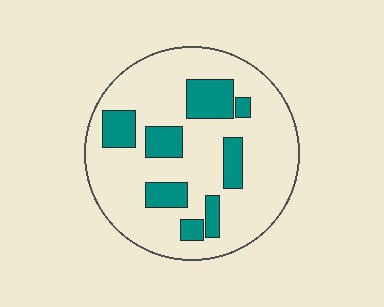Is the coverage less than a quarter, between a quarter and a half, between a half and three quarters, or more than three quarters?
Less than a quarter.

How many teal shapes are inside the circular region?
8.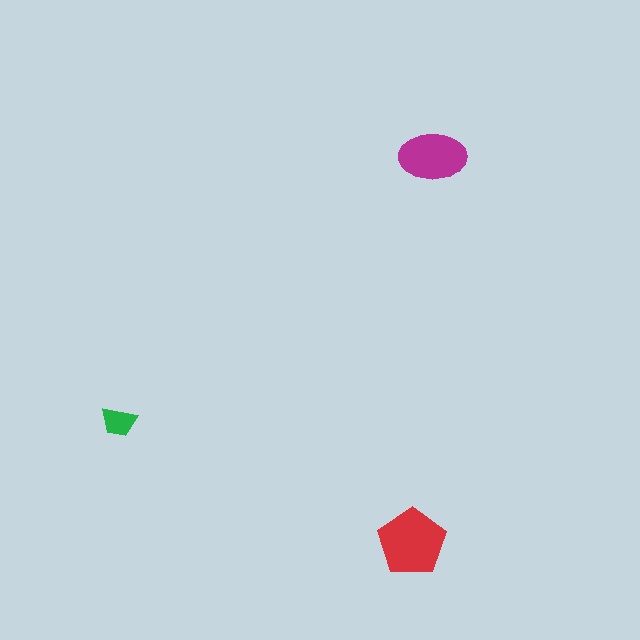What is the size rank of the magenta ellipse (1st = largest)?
2nd.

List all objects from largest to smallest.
The red pentagon, the magenta ellipse, the green trapezoid.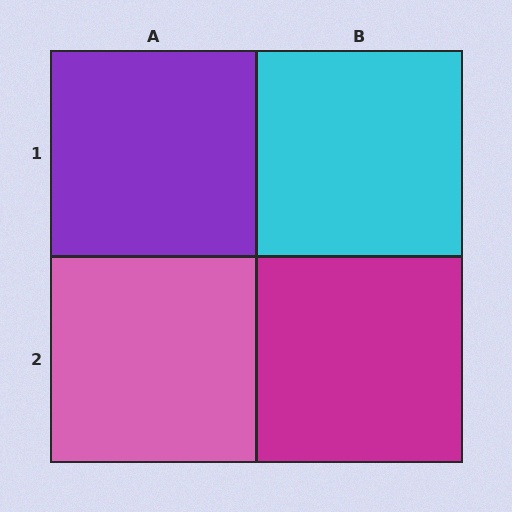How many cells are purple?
1 cell is purple.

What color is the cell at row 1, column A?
Purple.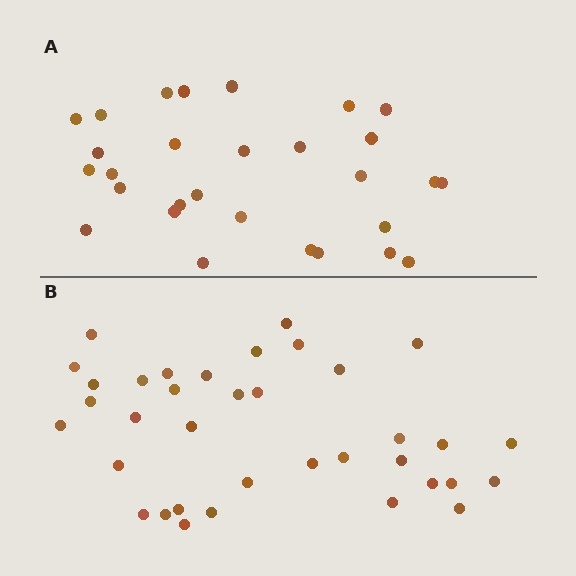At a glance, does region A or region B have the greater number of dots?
Region B (the bottom region) has more dots.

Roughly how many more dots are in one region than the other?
Region B has roughly 8 or so more dots than region A.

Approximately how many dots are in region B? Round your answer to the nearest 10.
About 40 dots. (The exact count is 36, which rounds to 40.)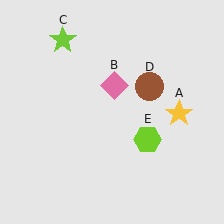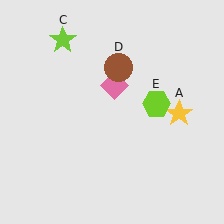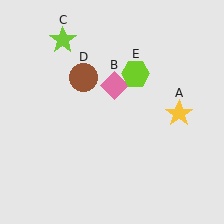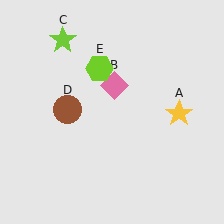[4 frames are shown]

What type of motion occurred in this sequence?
The brown circle (object D), lime hexagon (object E) rotated counterclockwise around the center of the scene.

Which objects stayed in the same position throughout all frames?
Yellow star (object A) and pink diamond (object B) and lime star (object C) remained stationary.